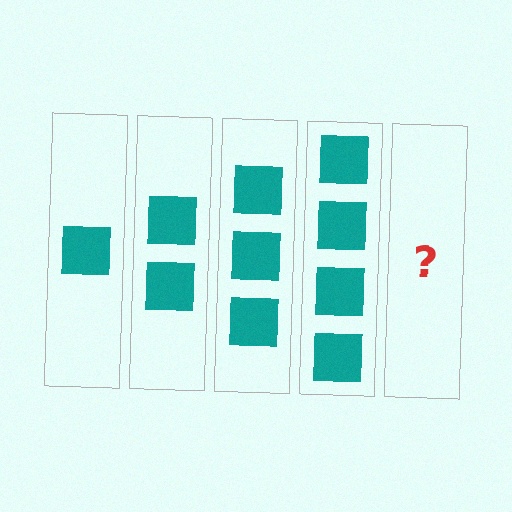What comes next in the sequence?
The next element should be 5 squares.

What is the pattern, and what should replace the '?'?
The pattern is that each step adds one more square. The '?' should be 5 squares.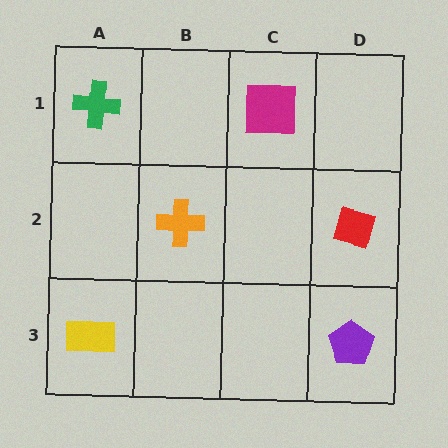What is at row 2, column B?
An orange cross.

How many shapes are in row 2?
2 shapes.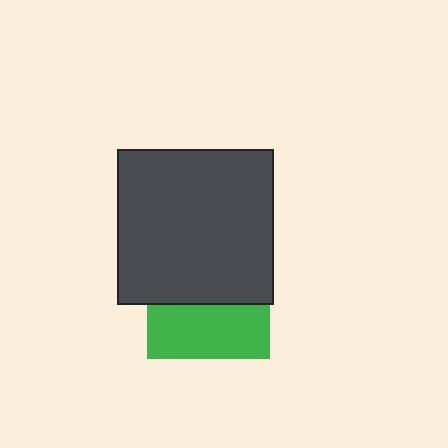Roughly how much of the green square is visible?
A small part of it is visible (roughly 44%).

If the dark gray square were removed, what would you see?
You would see the complete green square.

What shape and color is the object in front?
The object in front is a dark gray square.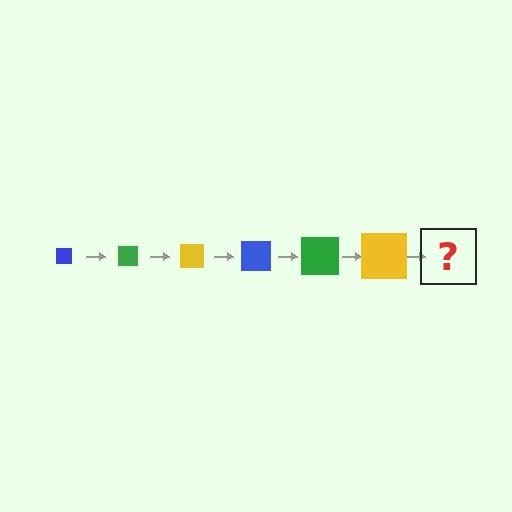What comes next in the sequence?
The next element should be a blue square, larger than the previous one.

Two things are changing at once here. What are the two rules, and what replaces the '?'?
The two rules are that the square grows larger each step and the color cycles through blue, green, and yellow. The '?' should be a blue square, larger than the previous one.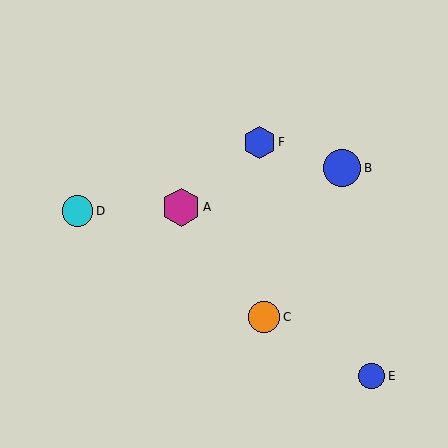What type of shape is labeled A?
Shape A is a magenta hexagon.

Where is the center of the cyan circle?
The center of the cyan circle is at (78, 211).